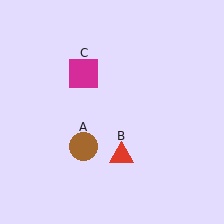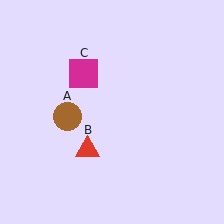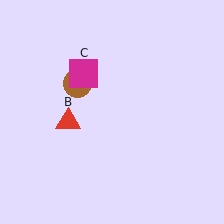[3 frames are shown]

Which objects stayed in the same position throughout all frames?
Magenta square (object C) remained stationary.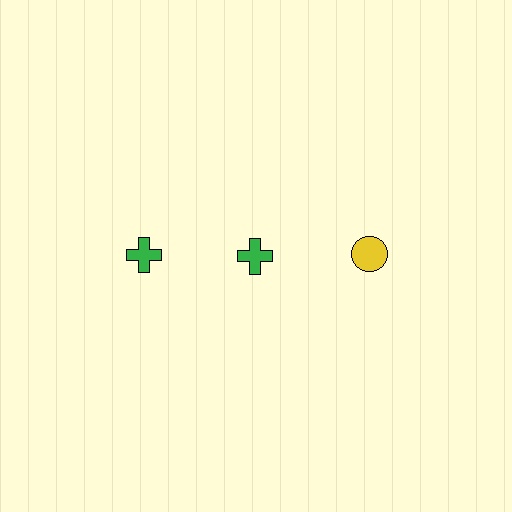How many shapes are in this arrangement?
There are 3 shapes arranged in a grid pattern.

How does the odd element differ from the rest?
It differs in both color (yellow instead of green) and shape (circle instead of cross).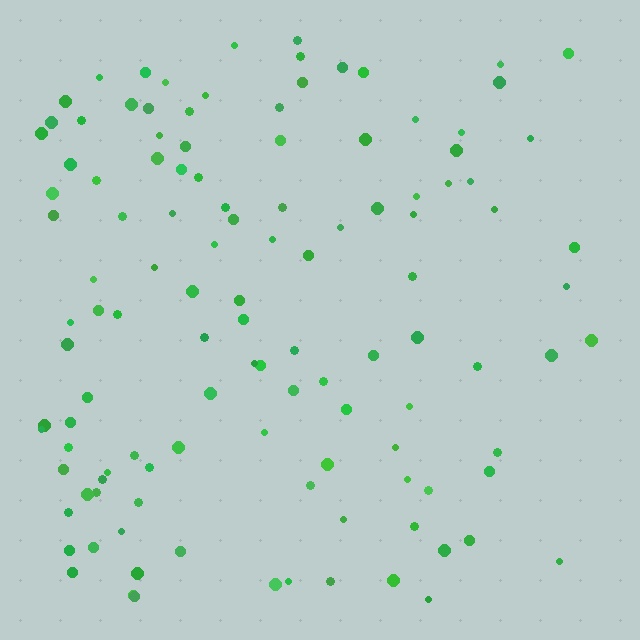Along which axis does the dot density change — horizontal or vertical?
Horizontal.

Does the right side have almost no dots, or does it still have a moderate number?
Still a moderate number, just noticeably fewer than the left.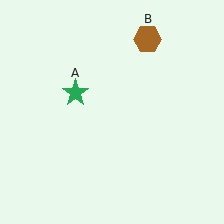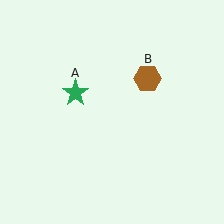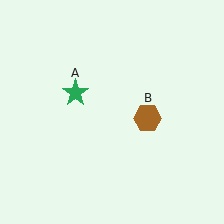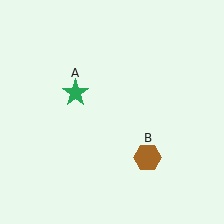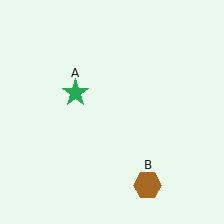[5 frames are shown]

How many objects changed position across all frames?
1 object changed position: brown hexagon (object B).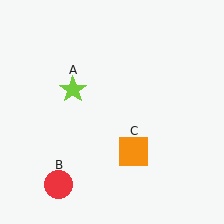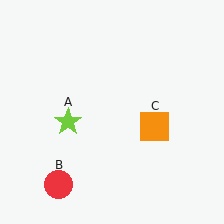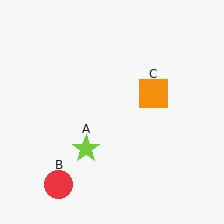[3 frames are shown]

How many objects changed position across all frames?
2 objects changed position: lime star (object A), orange square (object C).